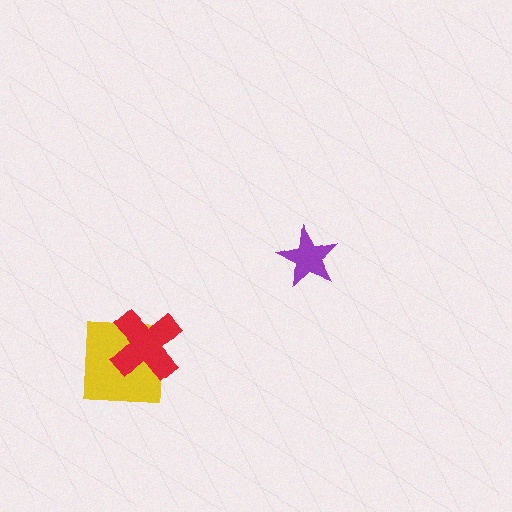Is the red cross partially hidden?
No, no other shape covers it.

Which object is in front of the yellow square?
The red cross is in front of the yellow square.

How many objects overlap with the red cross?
1 object overlaps with the red cross.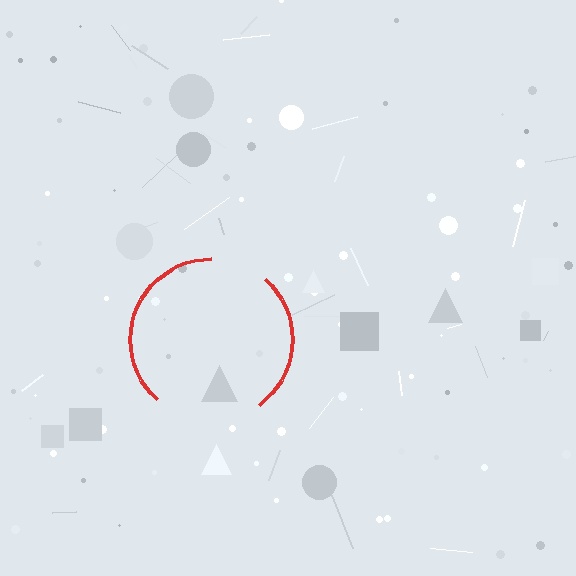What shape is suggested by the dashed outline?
The dashed outline suggests a circle.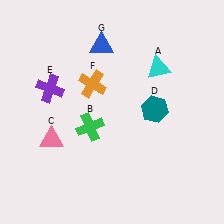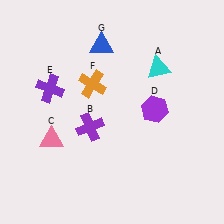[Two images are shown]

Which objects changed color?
B changed from green to purple. D changed from teal to purple.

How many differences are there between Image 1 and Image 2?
There are 2 differences between the two images.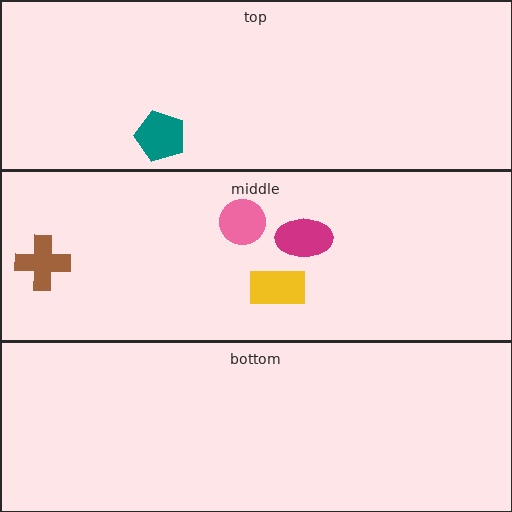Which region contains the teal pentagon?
The top region.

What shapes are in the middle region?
The pink circle, the yellow rectangle, the brown cross, the magenta ellipse.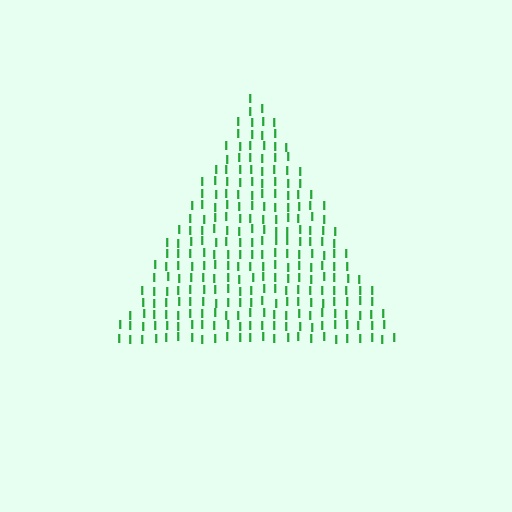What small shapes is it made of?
It is made of small letter I's.